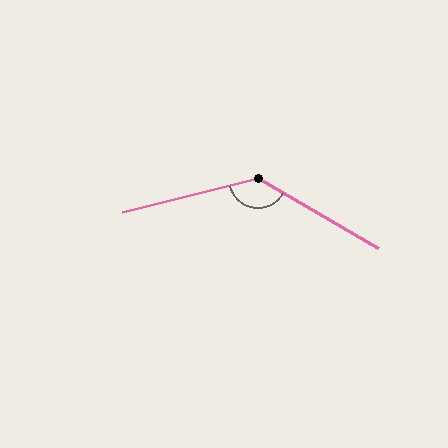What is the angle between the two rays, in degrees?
Approximately 136 degrees.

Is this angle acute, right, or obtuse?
It is obtuse.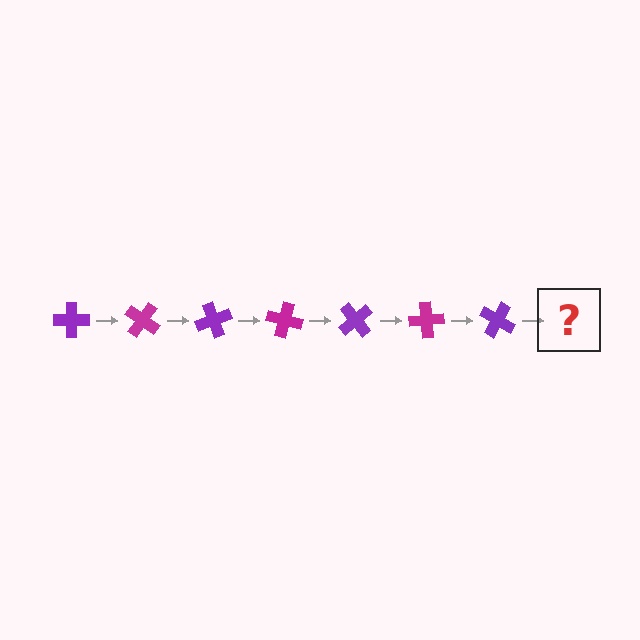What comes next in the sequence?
The next element should be a magenta cross, rotated 245 degrees from the start.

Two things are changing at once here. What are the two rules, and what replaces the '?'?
The two rules are that it rotates 35 degrees each step and the color cycles through purple and magenta. The '?' should be a magenta cross, rotated 245 degrees from the start.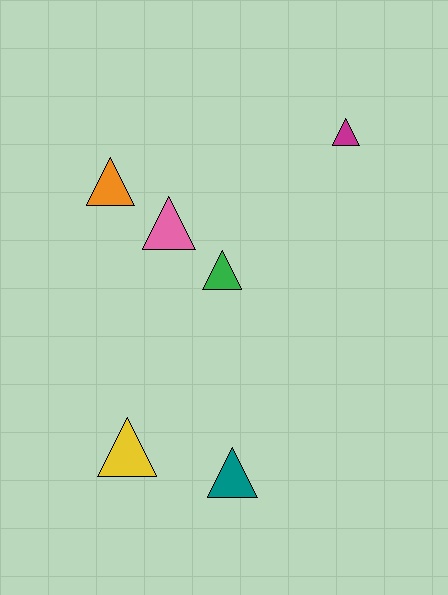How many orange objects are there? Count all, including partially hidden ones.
There is 1 orange object.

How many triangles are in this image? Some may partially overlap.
There are 6 triangles.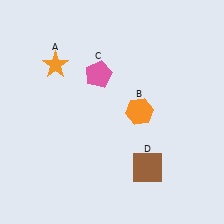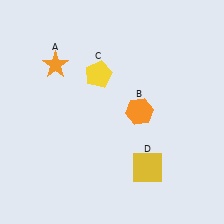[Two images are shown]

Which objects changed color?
C changed from pink to yellow. D changed from brown to yellow.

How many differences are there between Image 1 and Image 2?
There are 2 differences between the two images.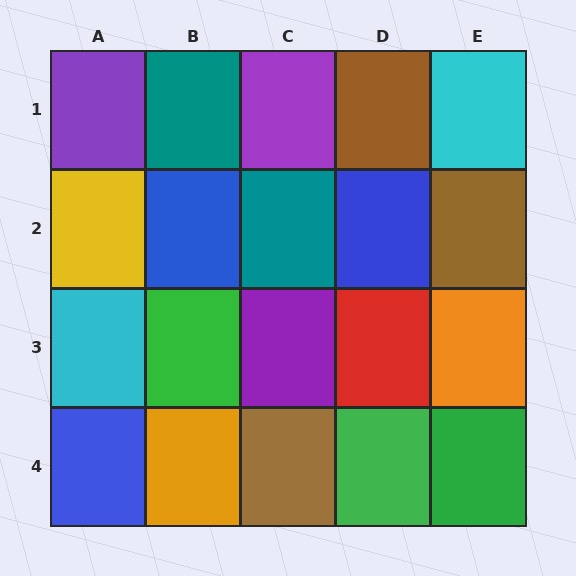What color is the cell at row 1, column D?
Brown.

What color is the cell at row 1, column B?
Teal.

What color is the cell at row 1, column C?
Purple.